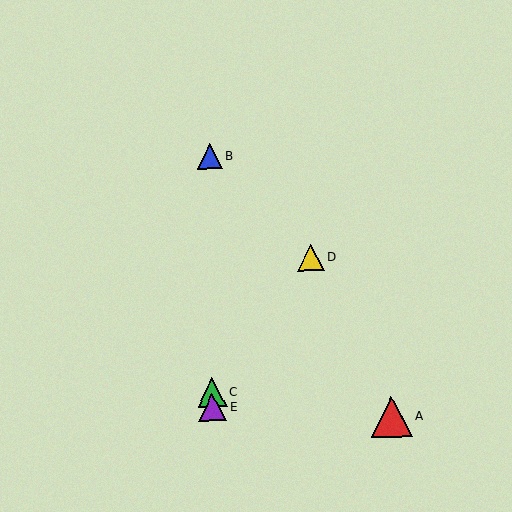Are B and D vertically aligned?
No, B is at x≈210 and D is at x≈311.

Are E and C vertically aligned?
Yes, both are at x≈212.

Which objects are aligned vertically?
Objects B, C, E are aligned vertically.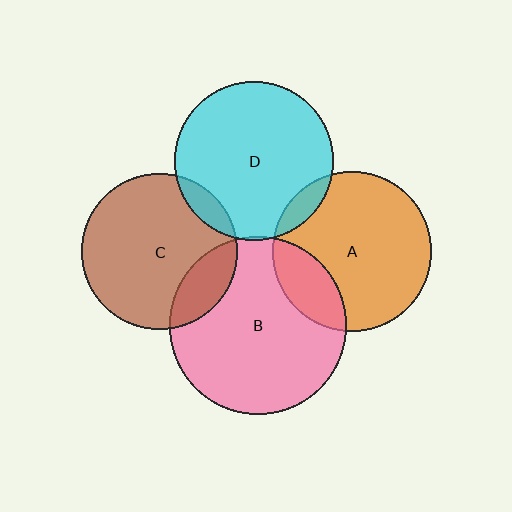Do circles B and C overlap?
Yes.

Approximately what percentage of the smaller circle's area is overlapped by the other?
Approximately 20%.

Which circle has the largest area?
Circle B (pink).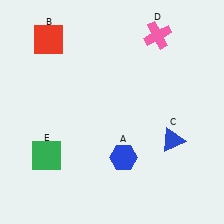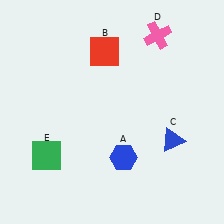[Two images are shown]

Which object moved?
The red square (B) moved right.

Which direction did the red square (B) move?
The red square (B) moved right.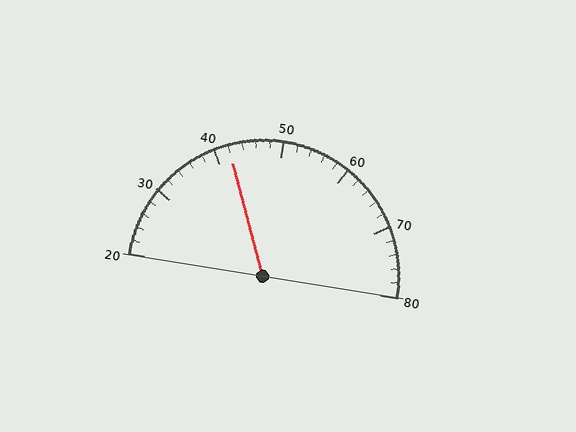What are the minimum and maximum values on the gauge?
The gauge ranges from 20 to 80.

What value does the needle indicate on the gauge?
The needle indicates approximately 42.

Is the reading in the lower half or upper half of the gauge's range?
The reading is in the lower half of the range (20 to 80).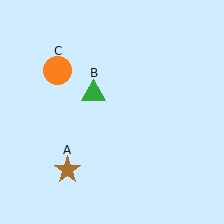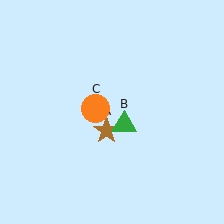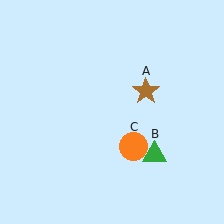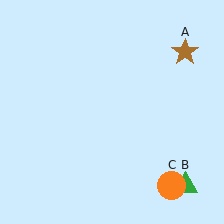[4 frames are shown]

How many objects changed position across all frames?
3 objects changed position: brown star (object A), green triangle (object B), orange circle (object C).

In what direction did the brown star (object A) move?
The brown star (object A) moved up and to the right.